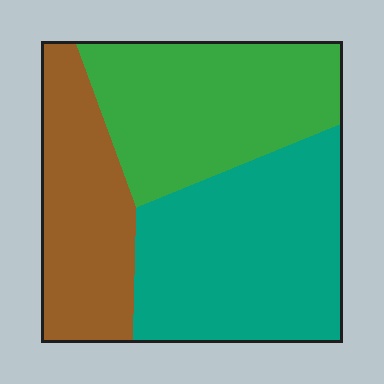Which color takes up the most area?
Teal, at roughly 40%.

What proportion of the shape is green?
Green takes up about one third (1/3) of the shape.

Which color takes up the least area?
Brown, at roughly 25%.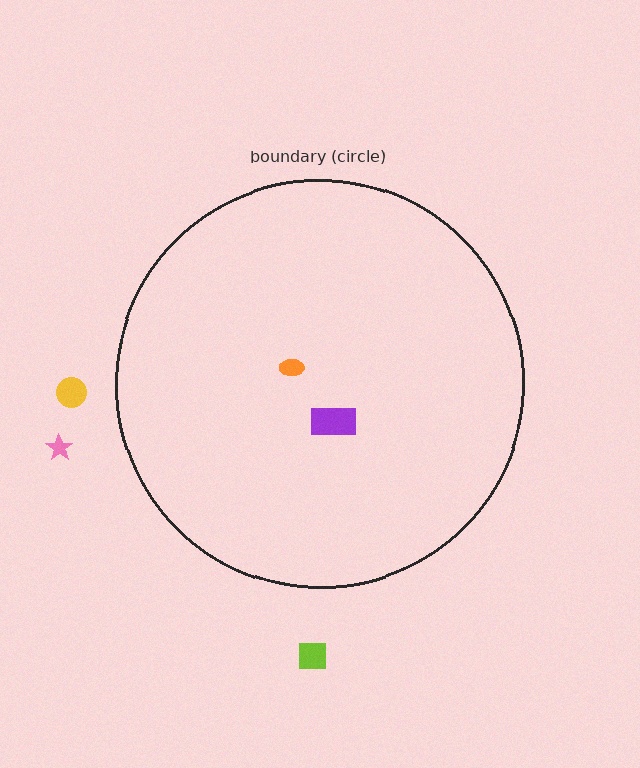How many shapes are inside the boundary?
2 inside, 3 outside.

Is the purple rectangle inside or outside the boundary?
Inside.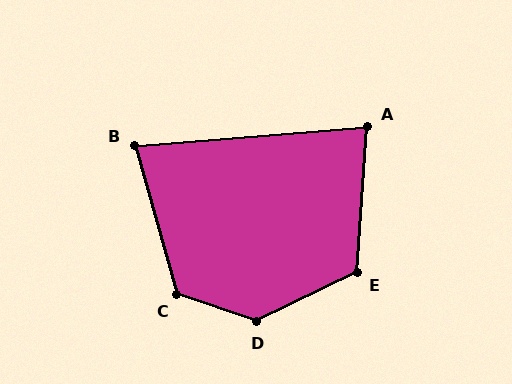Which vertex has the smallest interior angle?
B, at approximately 79 degrees.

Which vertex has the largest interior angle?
D, at approximately 135 degrees.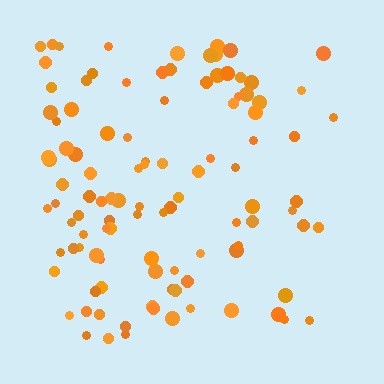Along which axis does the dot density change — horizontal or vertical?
Horizontal.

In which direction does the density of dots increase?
From right to left, with the left side densest.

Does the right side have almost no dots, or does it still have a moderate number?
Still a moderate number, just noticeably fewer than the left.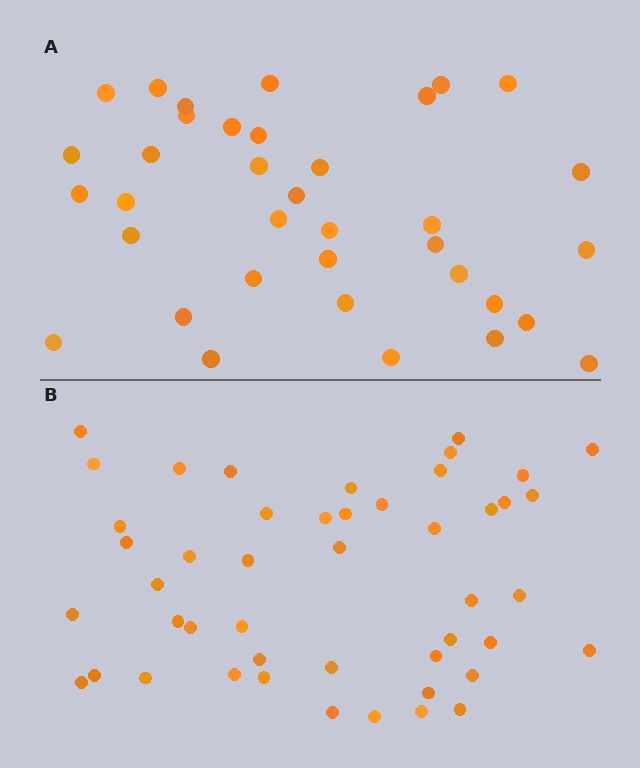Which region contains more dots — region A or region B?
Region B (the bottom region) has more dots.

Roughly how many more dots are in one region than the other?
Region B has roughly 12 or so more dots than region A.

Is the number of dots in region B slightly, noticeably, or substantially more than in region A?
Region B has noticeably more, but not dramatically so. The ratio is roughly 1.3 to 1.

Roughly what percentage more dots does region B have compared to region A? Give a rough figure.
About 30% more.